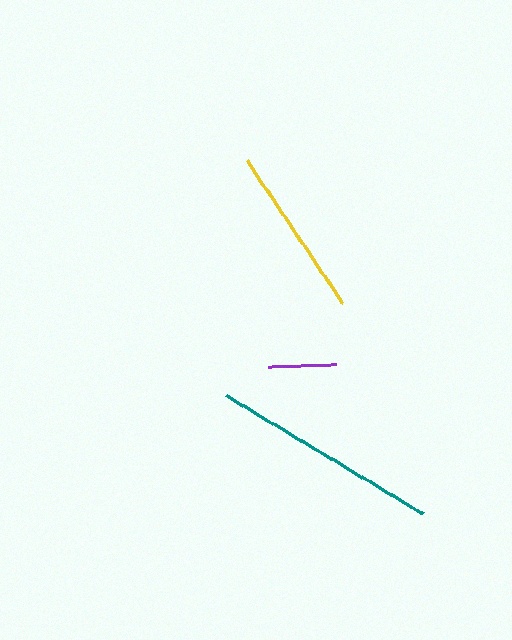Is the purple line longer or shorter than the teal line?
The teal line is longer than the purple line.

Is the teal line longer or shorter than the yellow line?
The teal line is longer than the yellow line.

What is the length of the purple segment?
The purple segment is approximately 68 pixels long.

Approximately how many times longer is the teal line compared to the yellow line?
The teal line is approximately 1.3 times the length of the yellow line.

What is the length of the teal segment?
The teal segment is approximately 230 pixels long.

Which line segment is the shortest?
The purple line is the shortest at approximately 68 pixels.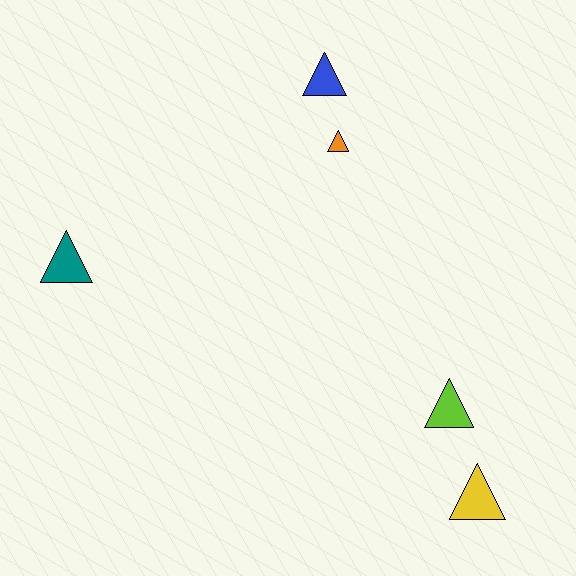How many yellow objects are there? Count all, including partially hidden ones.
There is 1 yellow object.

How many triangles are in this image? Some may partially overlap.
There are 5 triangles.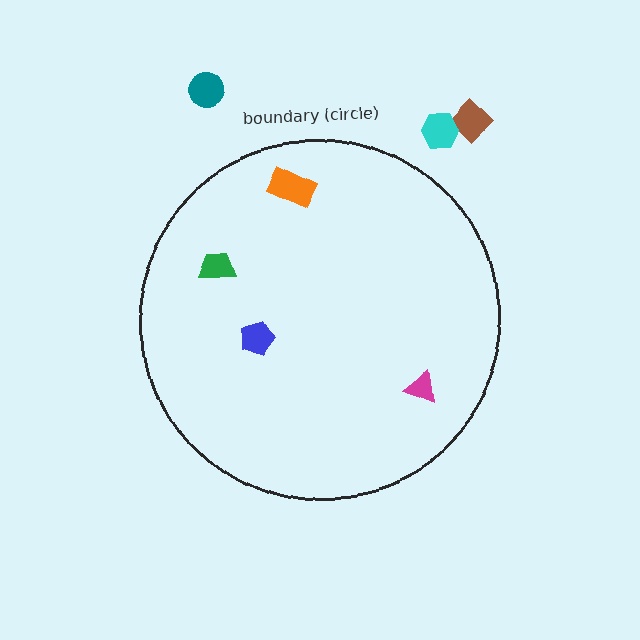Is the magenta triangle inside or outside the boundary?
Inside.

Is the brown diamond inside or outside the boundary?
Outside.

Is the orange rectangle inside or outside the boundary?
Inside.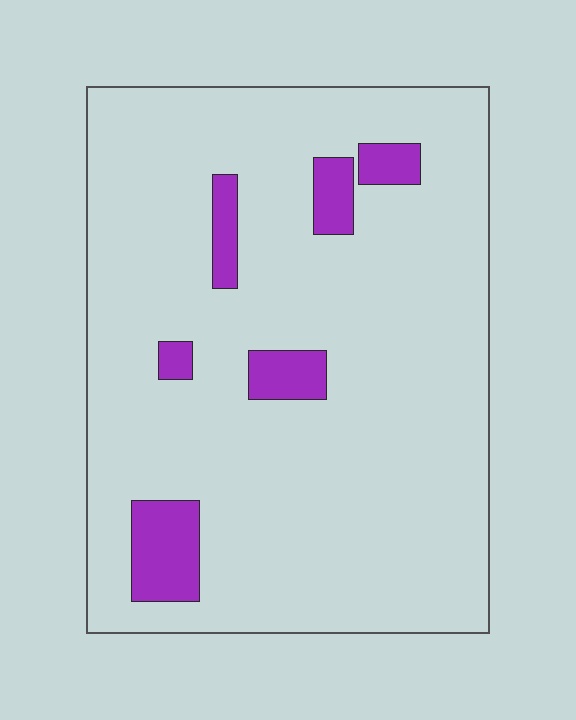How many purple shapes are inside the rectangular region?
6.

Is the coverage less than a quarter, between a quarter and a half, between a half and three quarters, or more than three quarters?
Less than a quarter.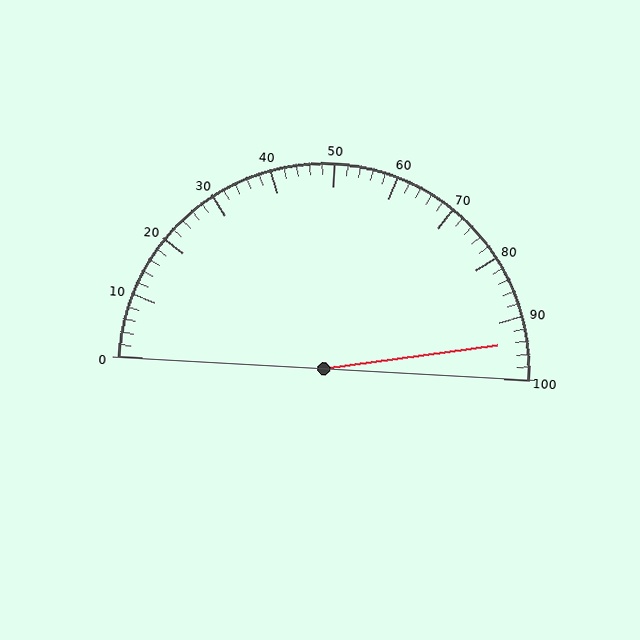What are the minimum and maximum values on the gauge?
The gauge ranges from 0 to 100.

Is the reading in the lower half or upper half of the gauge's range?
The reading is in the upper half of the range (0 to 100).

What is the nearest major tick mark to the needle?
The nearest major tick mark is 90.